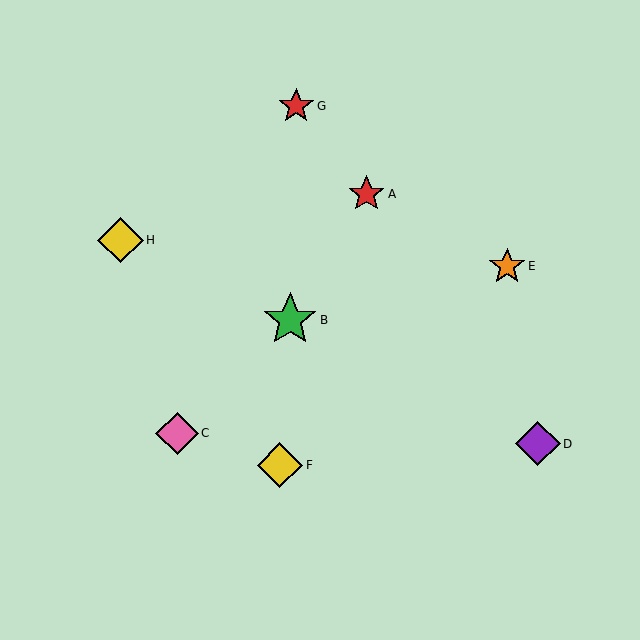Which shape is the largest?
The green star (labeled B) is the largest.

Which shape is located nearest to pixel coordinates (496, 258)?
The orange star (labeled E) at (507, 266) is nearest to that location.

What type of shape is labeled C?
Shape C is a pink diamond.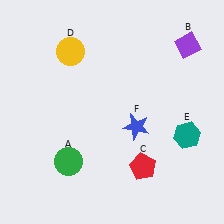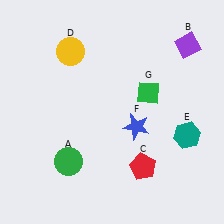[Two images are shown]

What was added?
A green diamond (G) was added in Image 2.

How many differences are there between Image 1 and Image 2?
There is 1 difference between the two images.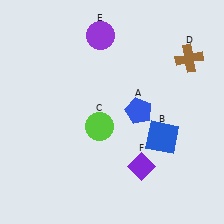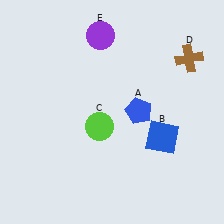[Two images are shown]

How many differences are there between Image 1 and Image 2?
There is 1 difference between the two images.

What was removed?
The purple diamond (F) was removed in Image 2.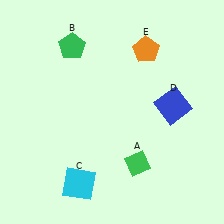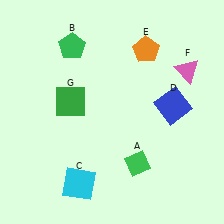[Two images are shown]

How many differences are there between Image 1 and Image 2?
There are 2 differences between the two images.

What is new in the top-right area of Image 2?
A pink triangle (F) was added in the top-right area of Image 2.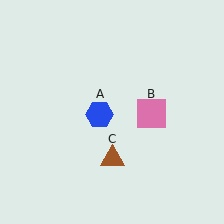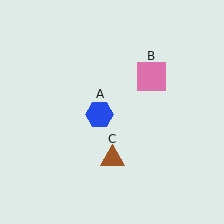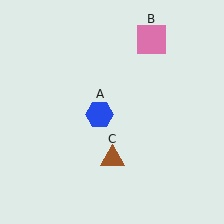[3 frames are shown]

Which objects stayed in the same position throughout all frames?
Blue hexagon (object A) and brown triangle (object C) remained stationary.